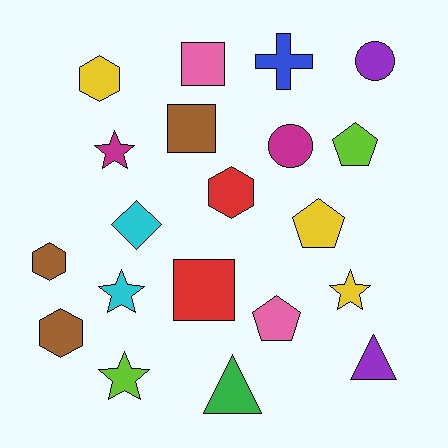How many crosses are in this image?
There is 1 cross.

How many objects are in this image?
There are 20 objects.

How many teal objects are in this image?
There are no teal objects.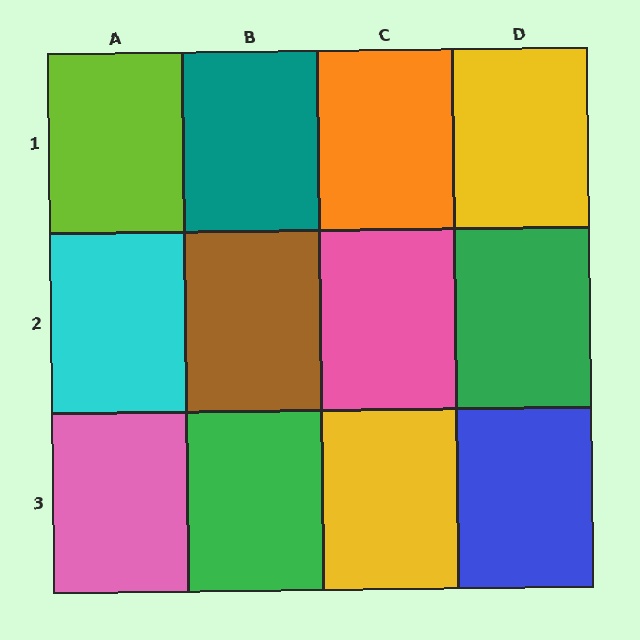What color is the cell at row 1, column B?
Teal.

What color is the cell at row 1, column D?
Yellow.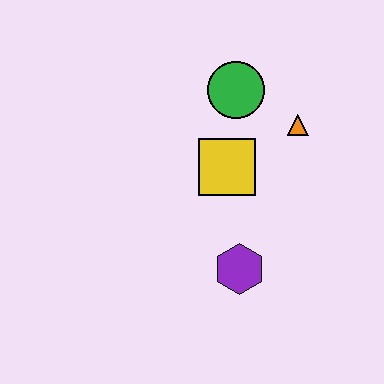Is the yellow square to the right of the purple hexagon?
No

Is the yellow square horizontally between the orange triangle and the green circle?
No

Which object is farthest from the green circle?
The purple hexagon is farthest from the green circle.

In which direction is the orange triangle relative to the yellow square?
The orange triangle is to the right of the yellow square.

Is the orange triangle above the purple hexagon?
Yes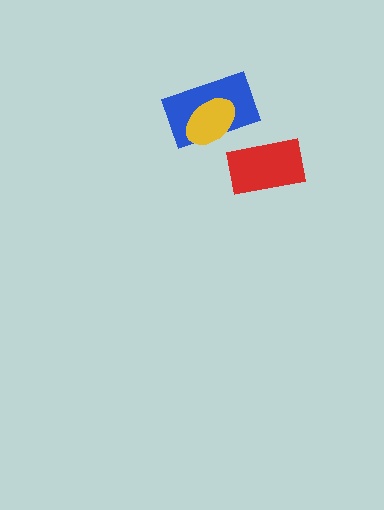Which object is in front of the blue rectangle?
The yellow ellipse is in front of the blue rectangle.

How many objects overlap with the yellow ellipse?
1 object overlaps with the yellow ellipse.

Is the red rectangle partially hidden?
No, no other shape covers it.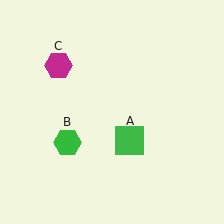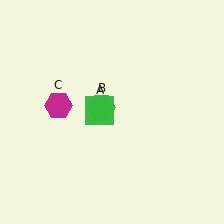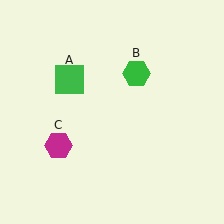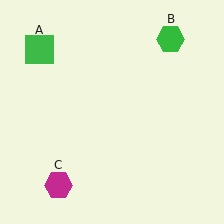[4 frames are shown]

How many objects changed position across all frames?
3 objects changed position: green square (object A), green hexagon (object B), magenta hexagon (object C).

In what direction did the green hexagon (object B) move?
The green hexagon (object B) moved up and to the right.